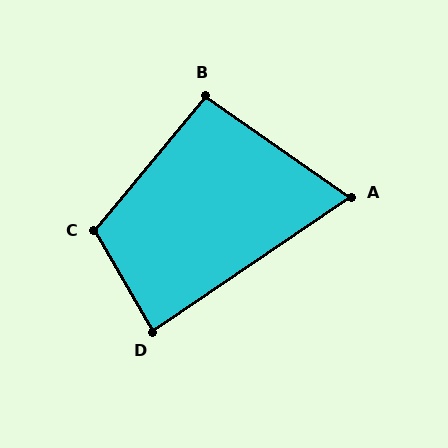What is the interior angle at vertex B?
Approximately 94 degrees (approximately right).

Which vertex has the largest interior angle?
C, at approximately 111 degrees.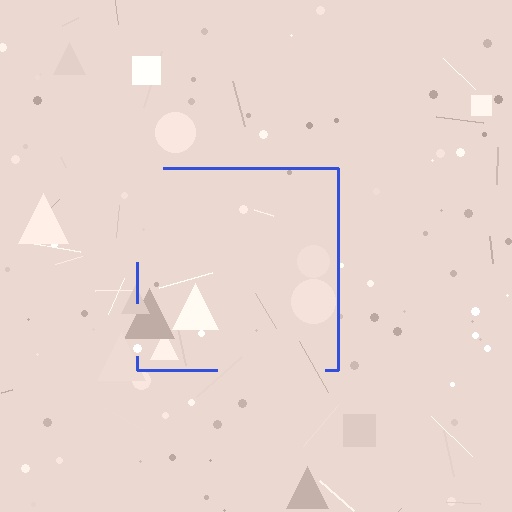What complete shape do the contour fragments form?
The contour fragments form a square.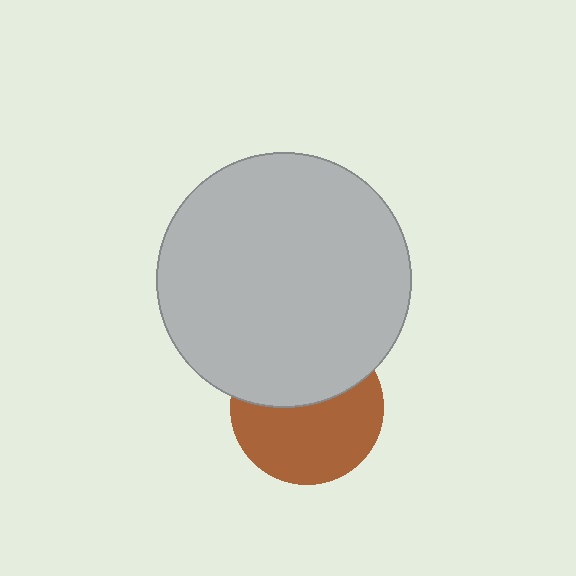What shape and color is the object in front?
The object in front is a light gray circle.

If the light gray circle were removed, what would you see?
You would see the complete brown circle.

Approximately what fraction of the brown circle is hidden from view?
Roughly 42% of the brown circle is hidden behind the light gray circle.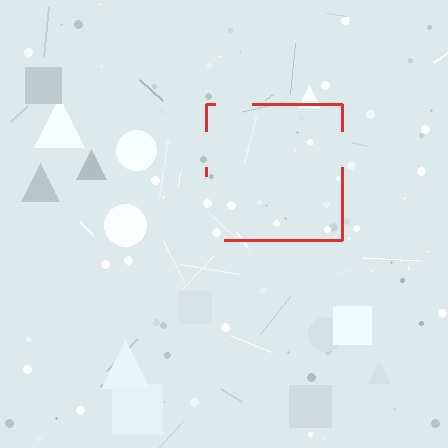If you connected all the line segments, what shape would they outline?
They would outline a square.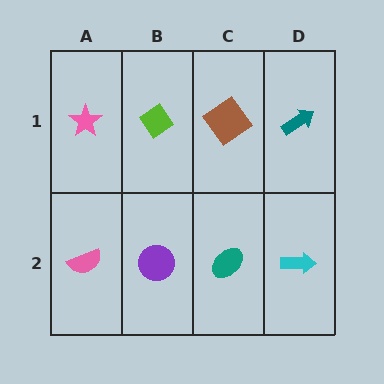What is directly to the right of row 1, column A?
A lime diamond.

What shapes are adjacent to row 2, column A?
A pink star (row 1, column A), a purple circle (row 2, column B).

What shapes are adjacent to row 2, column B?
A lime diamond (row 1, column B), a pink semicircle (row 2, column A), a teal ellipse (row 2, column C).